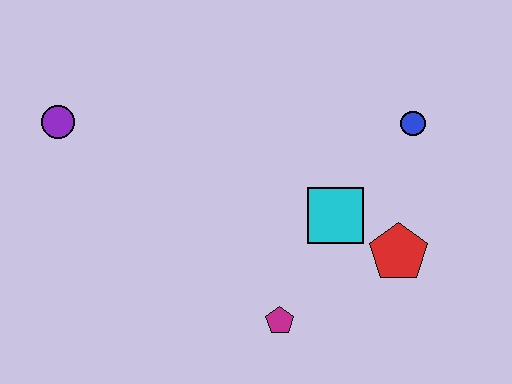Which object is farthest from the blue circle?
The purple circle is farthest from the blue circle.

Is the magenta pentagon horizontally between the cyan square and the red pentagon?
No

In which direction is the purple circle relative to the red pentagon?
The purple circle is to the left of the red pentagon.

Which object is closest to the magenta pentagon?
The cyan square is closest to the magenta pentagon.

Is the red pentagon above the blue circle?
No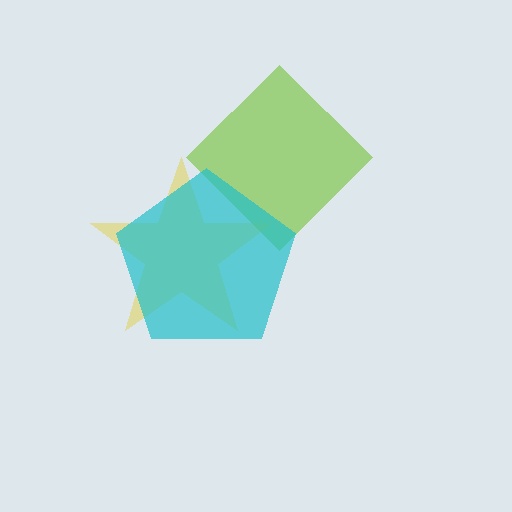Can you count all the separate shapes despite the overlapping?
Yes, there are 3 separate shapes.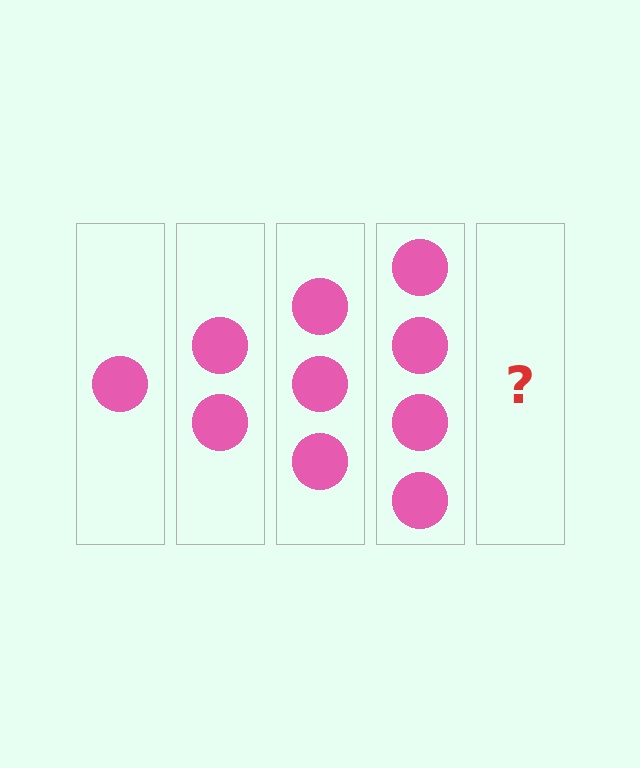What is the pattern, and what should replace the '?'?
The pattern is that each step adds one more circle. The '?' should be 5 circles.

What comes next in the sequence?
The next element should be 5 circles.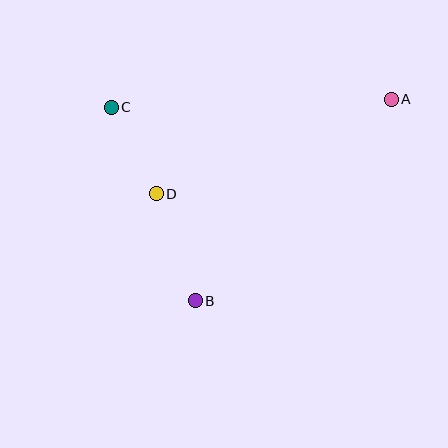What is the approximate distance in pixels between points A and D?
The distance between A and D is approximately 253 pixels.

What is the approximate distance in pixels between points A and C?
The distance between A and C is approximately 280 pixels.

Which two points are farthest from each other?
Points A and B are farthest from each other.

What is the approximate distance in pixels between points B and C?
The distance between B and C is approximately 211 pixels.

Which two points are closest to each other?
Points C and D are closest to each other.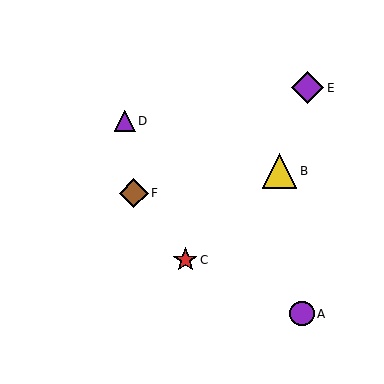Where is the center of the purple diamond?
The center of the purple diamond is at (308, 88).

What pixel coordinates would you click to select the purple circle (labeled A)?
Click at (302, 314) to select the purple circle A.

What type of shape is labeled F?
Shape F is a brown diamond.